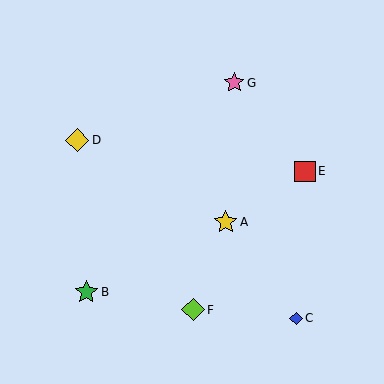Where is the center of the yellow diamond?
The center of the yellow diamond is at (77, 140).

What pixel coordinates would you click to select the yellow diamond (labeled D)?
Click at (77, 140) to select the yellow diamond D.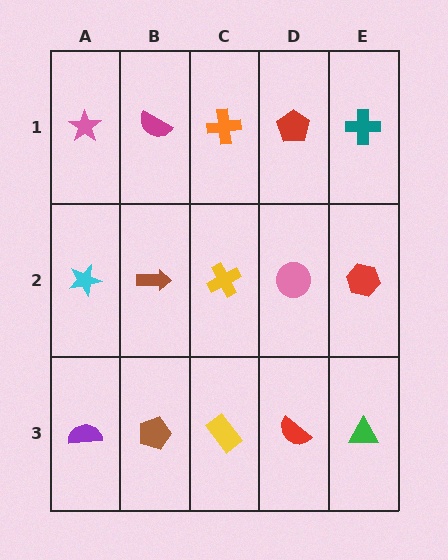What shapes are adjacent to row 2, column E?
A teal cross (row 1, column E), a green triangle (row 3, column E), a pink circle (row 2, column D).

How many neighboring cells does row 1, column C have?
3.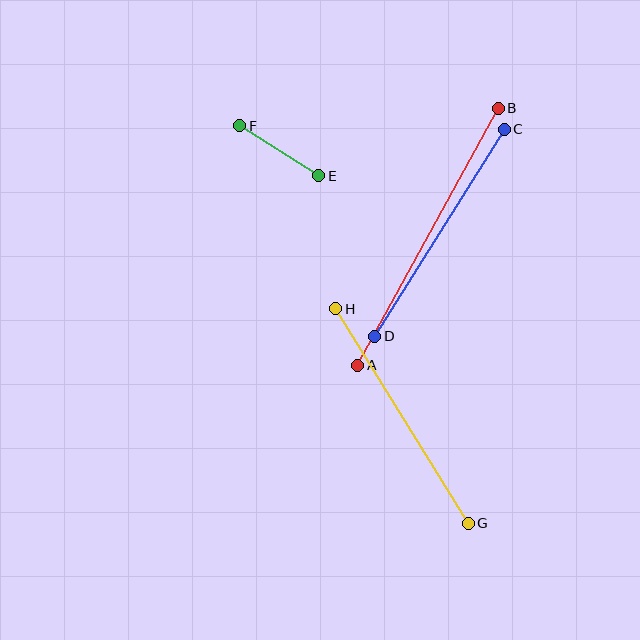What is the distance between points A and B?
The distance is approximately 293 pixels.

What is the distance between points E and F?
The distance is approximately 94 pixels.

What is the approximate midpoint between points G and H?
The midpoint is at approximately (402, 416) pixels.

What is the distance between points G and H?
The distance is approximately 252 pixels.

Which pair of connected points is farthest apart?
Points A and B are farthest apart.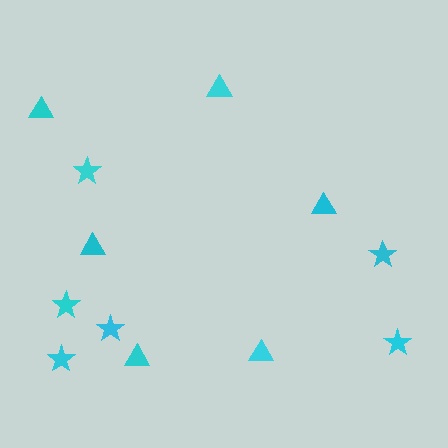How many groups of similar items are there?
There are 2 groups: one group of triangles (6) and one group of stars (6).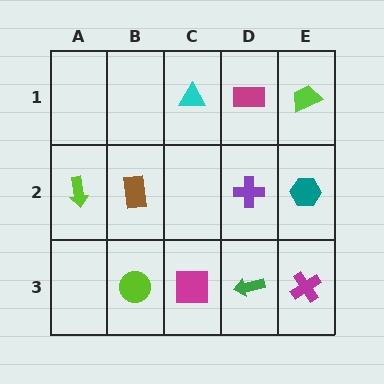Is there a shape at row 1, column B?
No, that cell is empty.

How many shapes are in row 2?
4 shapes.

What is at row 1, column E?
A lime trapezoid.